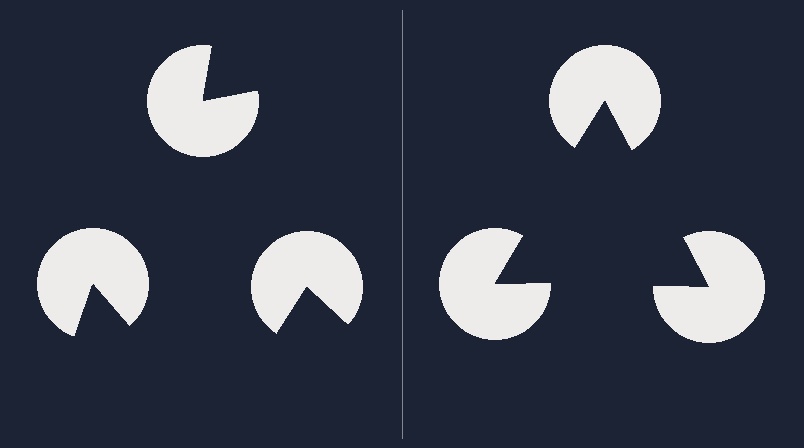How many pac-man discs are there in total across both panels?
6 — 3 on each side.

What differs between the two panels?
The pac-man discs are positioned identically on both sides; only the wedge orientations differ. On the right they align to a triangle; on the left they are misaligned.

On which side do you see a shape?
An illusory triangle appears on the right side. On the left side the wedge cuts are rotated, so no coherent shape forms.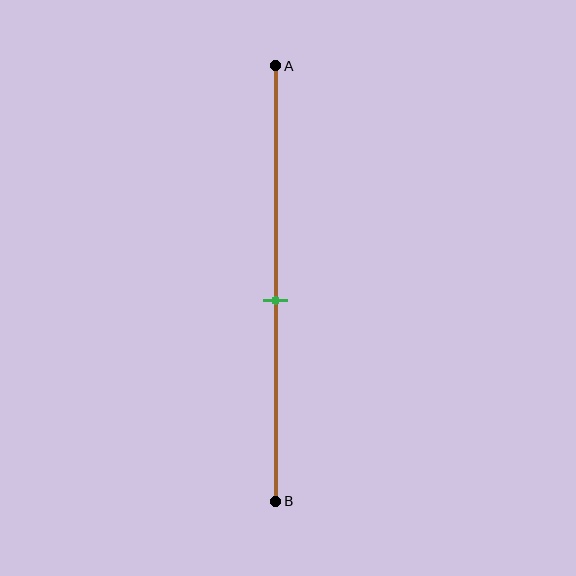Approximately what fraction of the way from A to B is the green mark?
The green mark is approximately 55% of the way from A to B.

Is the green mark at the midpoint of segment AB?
No, the mark is at about 55% from A, not at the 50% midpoint.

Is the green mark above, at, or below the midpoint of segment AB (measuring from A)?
The green mark is below the midpoint of segment AB.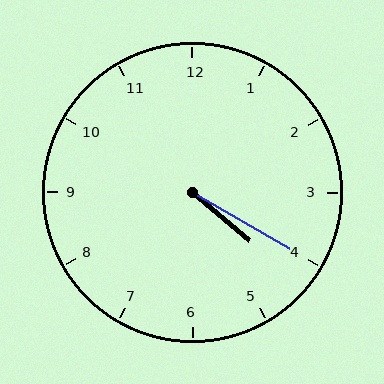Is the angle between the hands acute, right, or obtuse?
It is acute.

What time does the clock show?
4:20.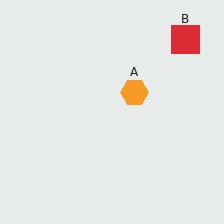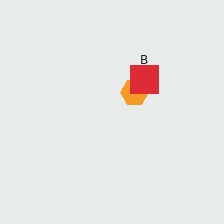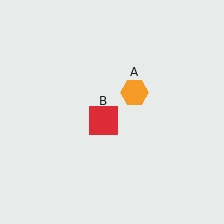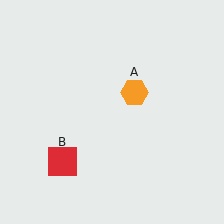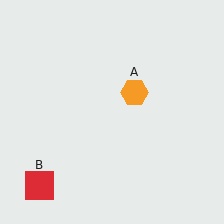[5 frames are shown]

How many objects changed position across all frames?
1 object changed position: red square (object B).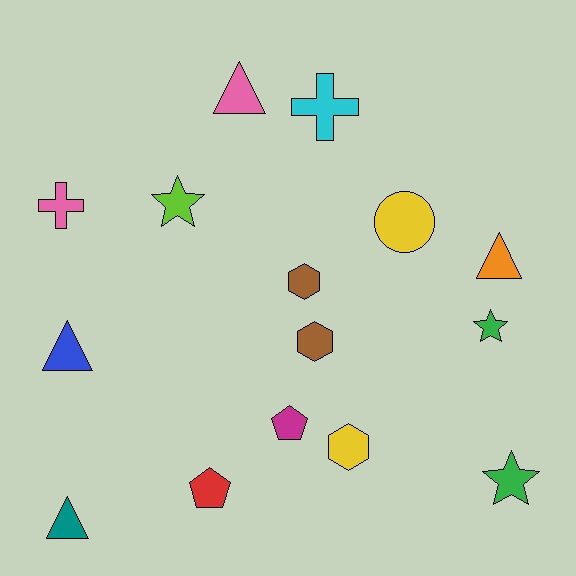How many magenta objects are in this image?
There is 1 magenta object.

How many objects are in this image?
There are 15 objects.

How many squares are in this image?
There are no squares.